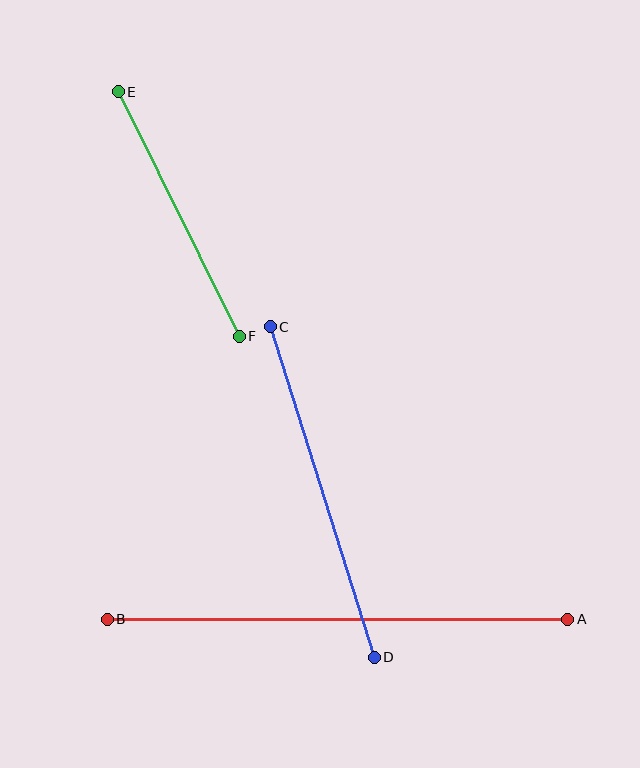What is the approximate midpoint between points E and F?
The midpoint is at approximately (179, 214) pixels.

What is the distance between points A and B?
The distance is approximately 460 pixels.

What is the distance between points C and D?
The distance is approximately 347 pixels.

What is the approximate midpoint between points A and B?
The midpoint is at approximately (337, 619) pixels.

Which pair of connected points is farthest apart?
Points A and B are farthest apart.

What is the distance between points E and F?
The distance is approximately 273 pixels.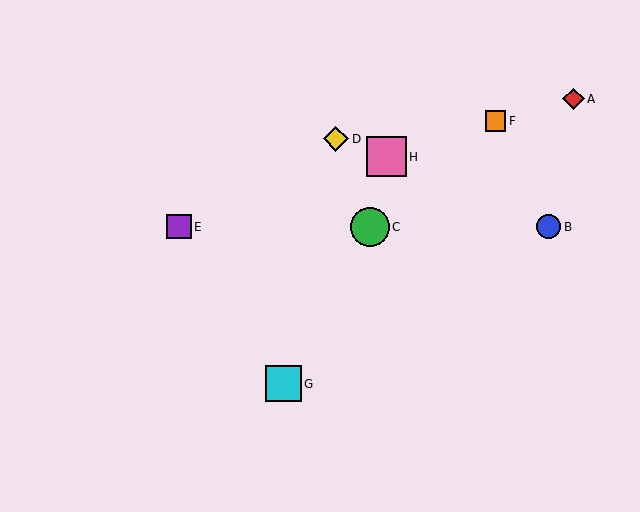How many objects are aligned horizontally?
3 objects (B, C, E) are aligned horizontally.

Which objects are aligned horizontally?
Objects B, C, E are aligned horizontally.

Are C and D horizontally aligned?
No, C is at y≈227 and D is at y≈139.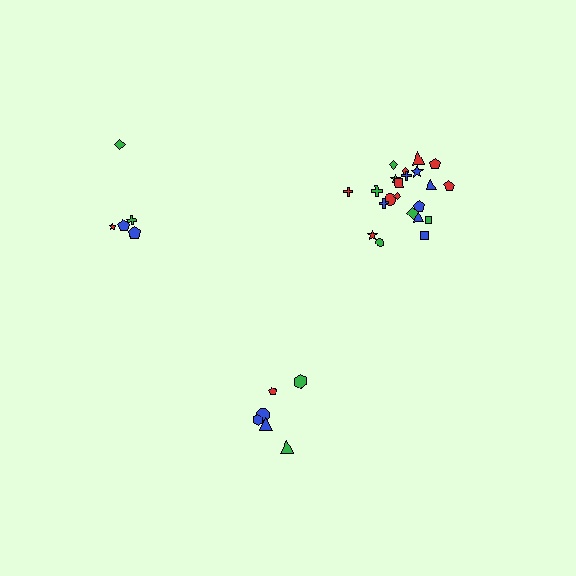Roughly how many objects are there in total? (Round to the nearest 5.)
Roughly 35 objects in total.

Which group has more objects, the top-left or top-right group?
The top-right group.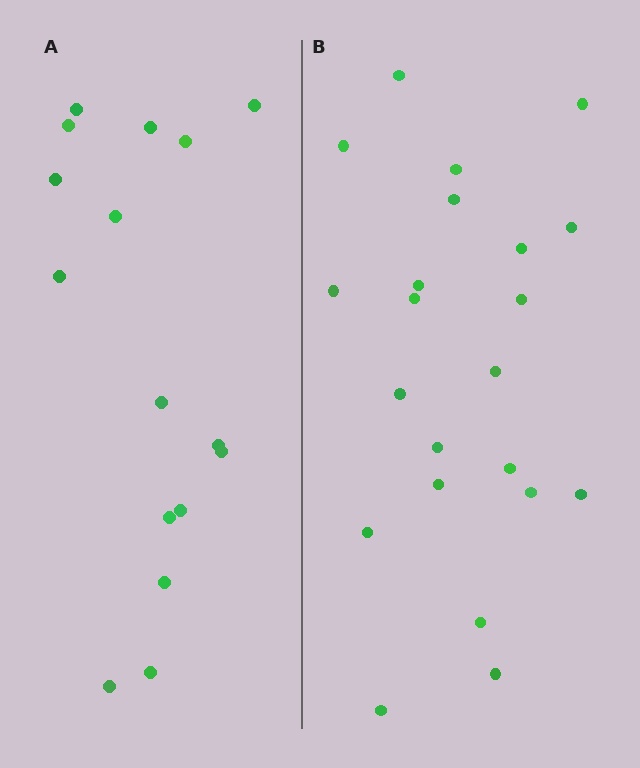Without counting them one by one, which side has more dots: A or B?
Region B (the right region) has more dots.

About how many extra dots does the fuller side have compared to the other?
Region B has about 6 more dots than region A.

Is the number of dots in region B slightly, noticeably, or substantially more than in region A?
Region B has noticeably more, but not dramatically so. The ratio is roughly 1.4 to 1.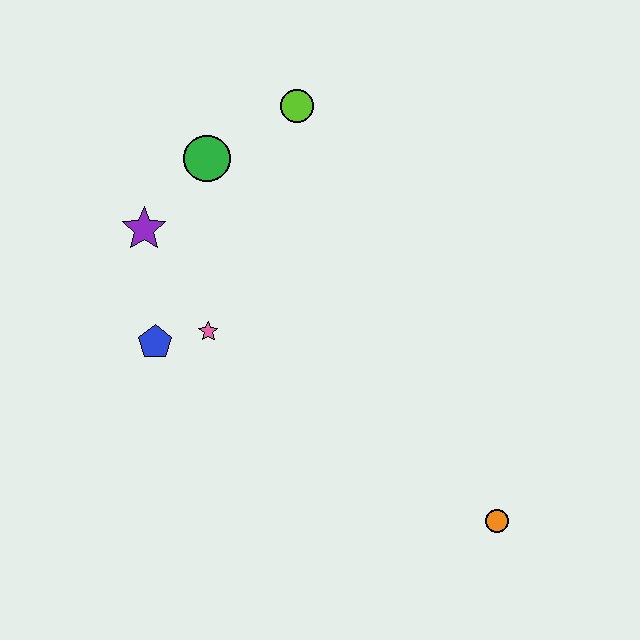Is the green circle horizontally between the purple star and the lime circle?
Yes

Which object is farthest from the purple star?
The orange circle is farthest from the purple star.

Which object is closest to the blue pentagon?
The pink star is closest to the blue pentagon.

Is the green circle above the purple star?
Yes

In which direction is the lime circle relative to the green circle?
The lime circle is to the right of the green circle.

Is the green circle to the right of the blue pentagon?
Yes